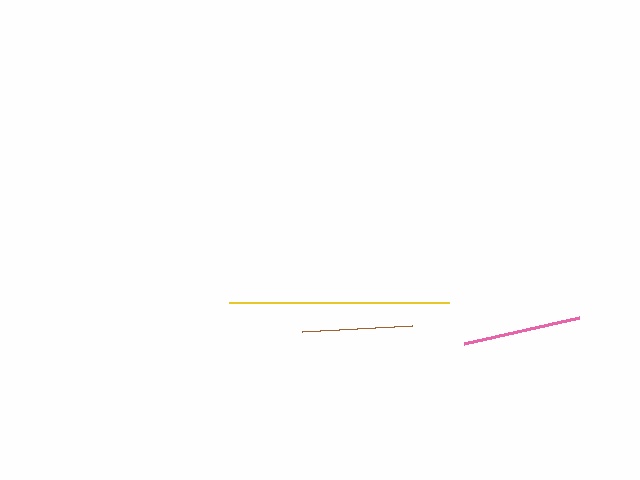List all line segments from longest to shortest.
From longest to shortest: yellow, pink, brown.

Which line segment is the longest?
The yellow line is the longest at approximately 220 pixels.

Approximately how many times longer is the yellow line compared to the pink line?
The yellow line is approximately 1.9 times the length of the pink line.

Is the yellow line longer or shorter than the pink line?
The yellow line is longer than the pink line.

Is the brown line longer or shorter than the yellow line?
The yellow line is longer than the brown line.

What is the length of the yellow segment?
The yellow segment is approximately 220 pixels long.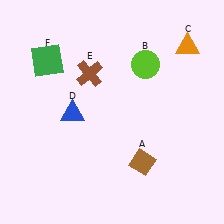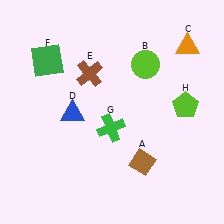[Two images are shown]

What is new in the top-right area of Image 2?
A lime pentagon (H) was added in the top-right area of Image 2.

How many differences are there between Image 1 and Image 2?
There are 2 differences between the two images.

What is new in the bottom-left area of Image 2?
A green cross (G) was added in the bottom-left area of Image 2.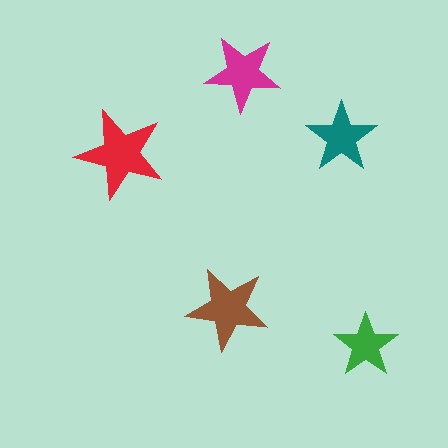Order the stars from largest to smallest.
the red one, the brown one, the magenta one, the teal one, the green one.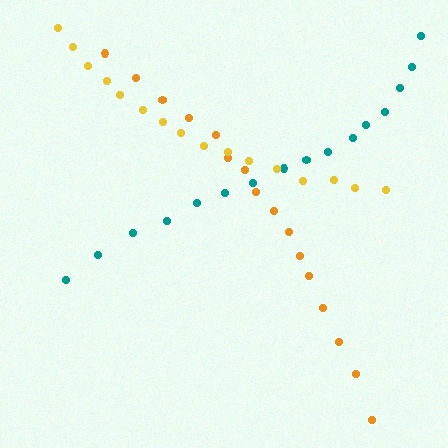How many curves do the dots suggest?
There are 3 distinct paths.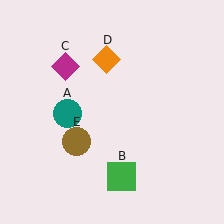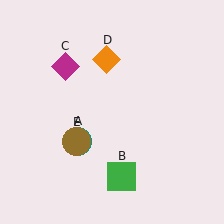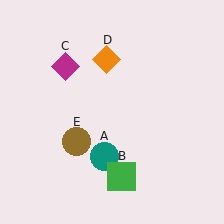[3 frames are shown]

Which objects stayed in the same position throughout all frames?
Green square (object B) and magenta diamond (object C) and orange diamond (object D) and brown circle (object E) remained stationary.